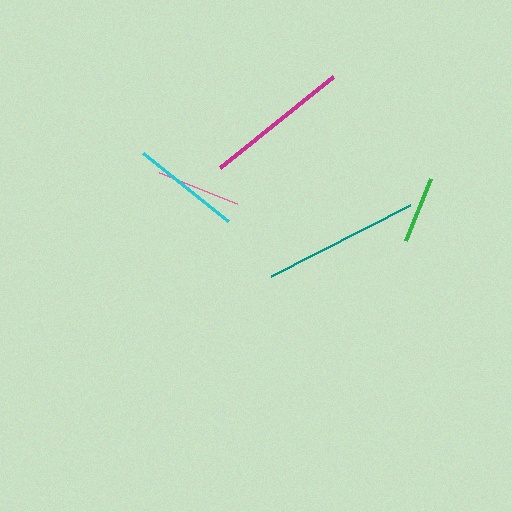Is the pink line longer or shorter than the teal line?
The teal line is longer than the pink line.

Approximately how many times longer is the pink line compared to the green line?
The pink line is approximately 1.3 times the length of the green line.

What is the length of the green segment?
The green segment is approximately 67 pixels long.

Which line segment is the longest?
The teal line is the longest at approximately 156 pixels.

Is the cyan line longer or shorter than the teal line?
The teal line is longer than the cyan line.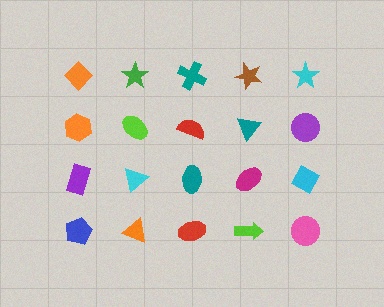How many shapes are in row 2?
5 shapes.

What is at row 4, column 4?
A lime arrow.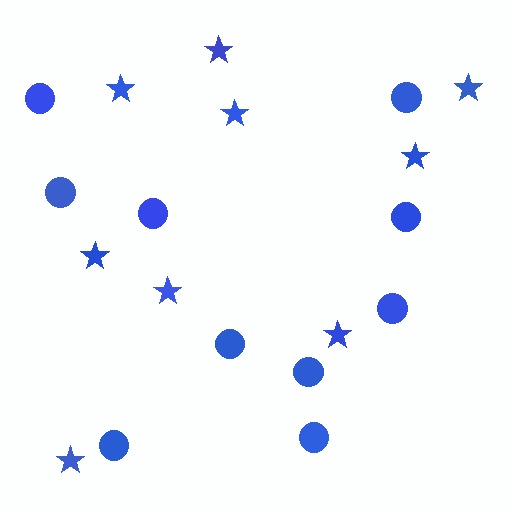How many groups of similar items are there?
There are 2 groups: one group of stars (9) and one group of circles (10).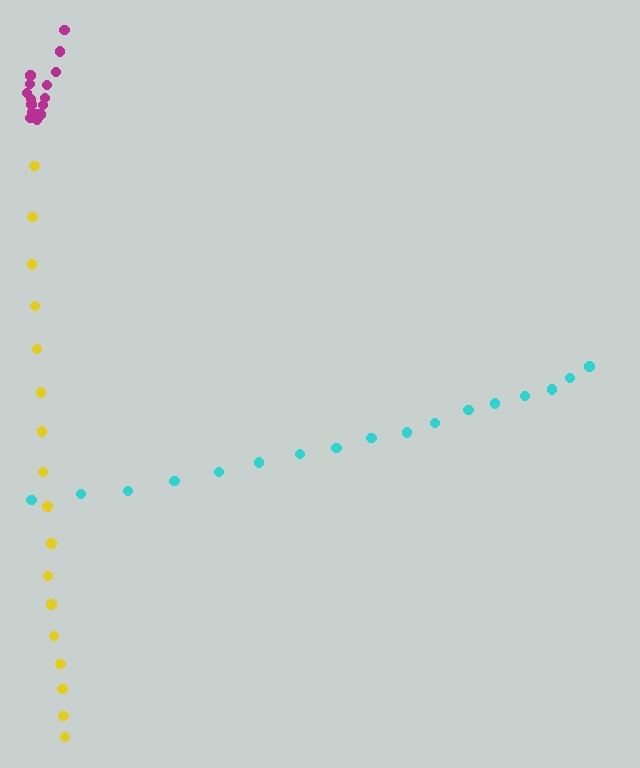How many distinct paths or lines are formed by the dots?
There are 3 distinct paths.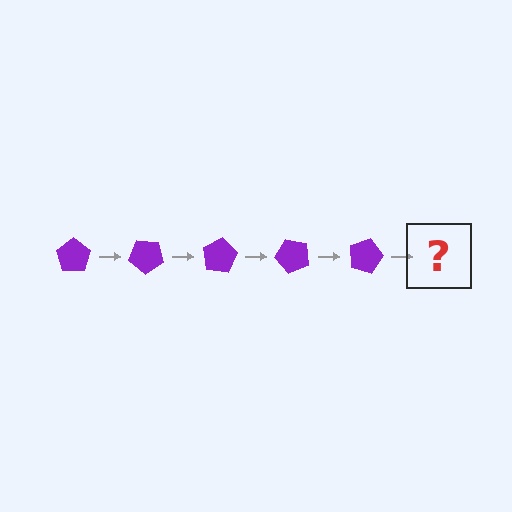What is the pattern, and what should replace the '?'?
The pattern is that the pentagon rotates 40 degrees each step. The '?' should be a purple pentagon rotated 200 degrees.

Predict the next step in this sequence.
The next step is a purple pentagon rotated 200 degrees.